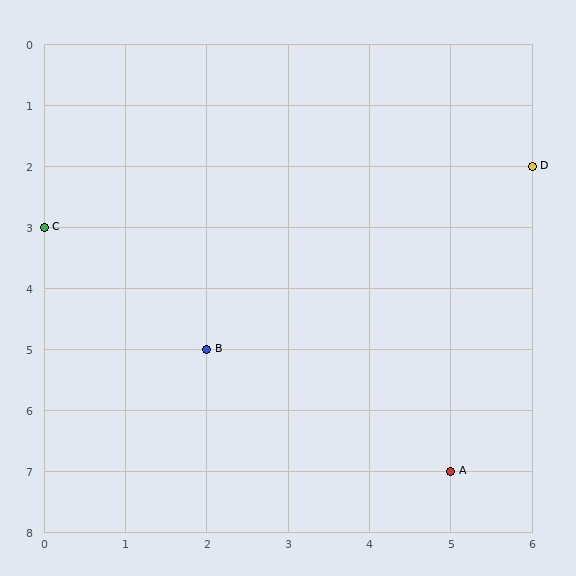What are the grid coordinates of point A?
Point A is at grid coordinates (5, 7).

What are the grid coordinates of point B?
Point B is at grid coordinates (2, 5).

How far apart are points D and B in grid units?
Points D and B are 4 columns and 3 rows apart (about 5.0 grid units diagonally).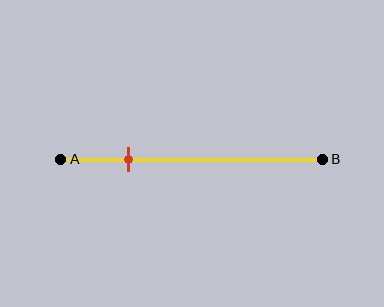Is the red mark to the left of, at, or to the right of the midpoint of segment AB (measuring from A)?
The red mark is to the left of the midpoint of segment AB.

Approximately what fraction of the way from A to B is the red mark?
The red mark is approximately 25% of the way from A to B.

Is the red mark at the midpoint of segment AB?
No, the mark is at about 25% from A, not at the 50% midpoint.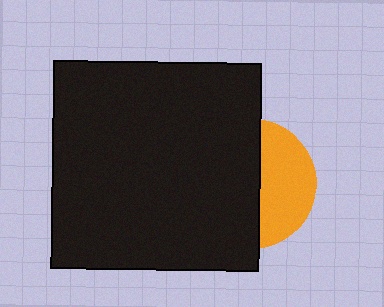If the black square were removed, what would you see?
You would see the complete orange circle.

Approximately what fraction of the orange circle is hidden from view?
Roughly 59% of the orange circle is hidden behind the black square.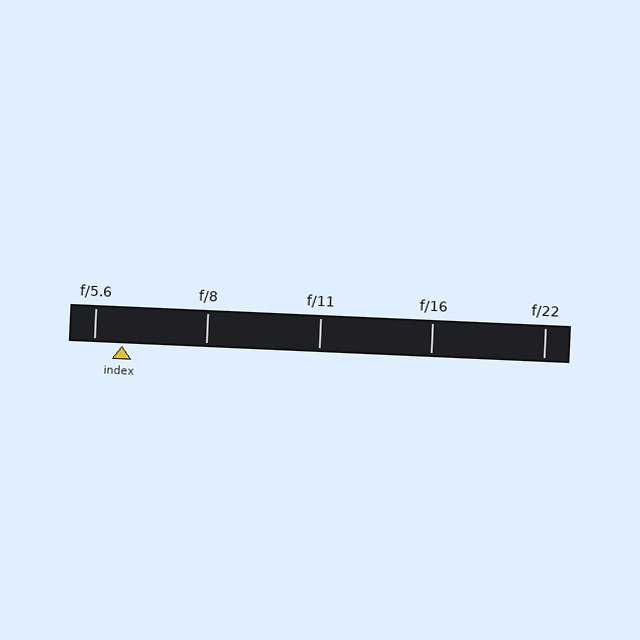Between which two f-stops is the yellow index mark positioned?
The index mark is between f/5.6 and f/8.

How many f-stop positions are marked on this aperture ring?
There are 5 f-stop positions marked.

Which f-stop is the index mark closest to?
The index mark is closest to f/5.6.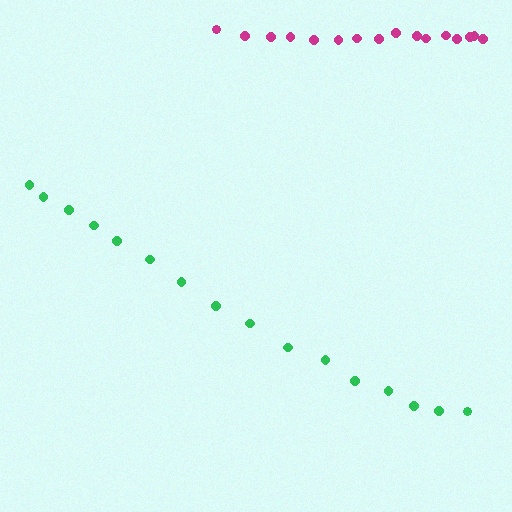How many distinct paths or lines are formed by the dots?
There are 2 distinct paths.